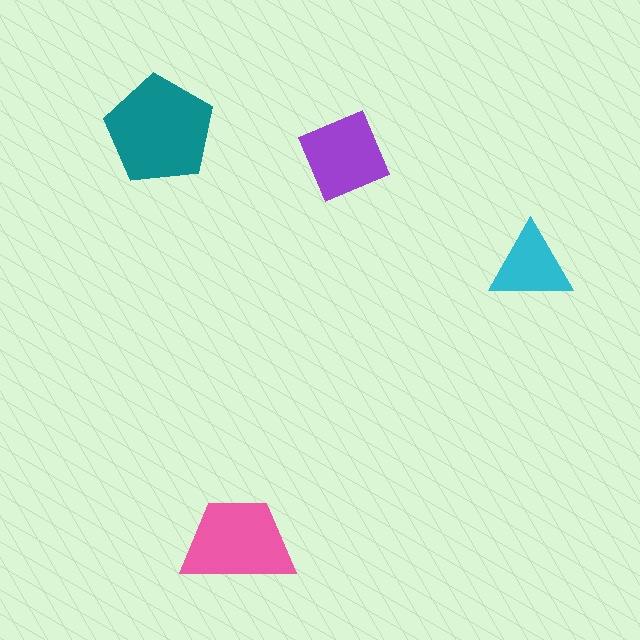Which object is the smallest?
The cyan triangle.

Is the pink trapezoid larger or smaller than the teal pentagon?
Smaller.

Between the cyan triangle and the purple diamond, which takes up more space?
The purple diamond.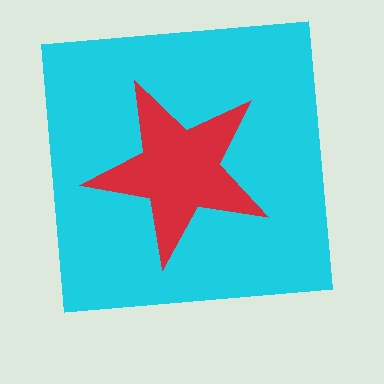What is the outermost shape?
The cyan square.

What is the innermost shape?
The red star.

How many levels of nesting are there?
2.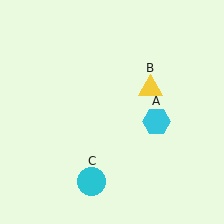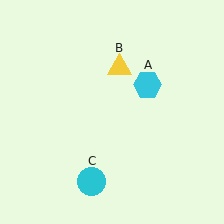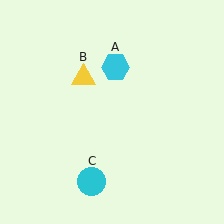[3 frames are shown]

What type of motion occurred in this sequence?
The cyan hexagon (object A), yellow triangle (object B) rotated counterclockwise around the center of the scene.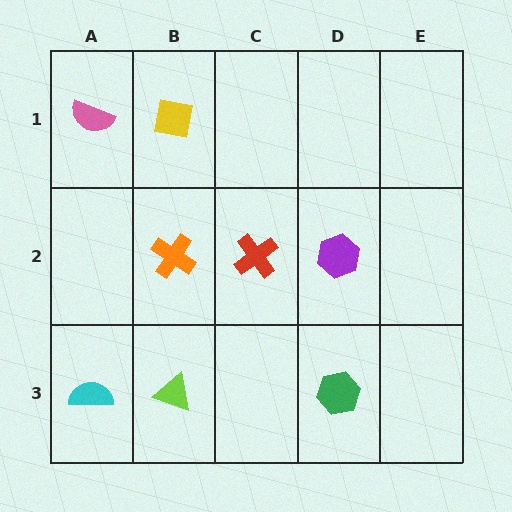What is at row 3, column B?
A lime triangle.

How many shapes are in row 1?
2 shapes.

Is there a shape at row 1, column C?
No, that cell is empty.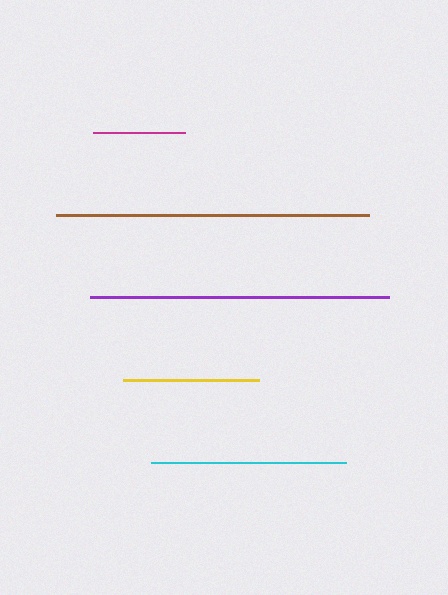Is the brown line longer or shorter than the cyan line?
The brown line is longer than the cyan line.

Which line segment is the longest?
The brown line is the longest at approximately 312 pixels.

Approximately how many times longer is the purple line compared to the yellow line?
The purple line is approximately 2.2 times the length of the yellow line.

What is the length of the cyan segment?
The cyan segment is approximately 195 pixels long.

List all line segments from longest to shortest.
From longest to shortest: brown, purple, cyan, yellow, magenta.